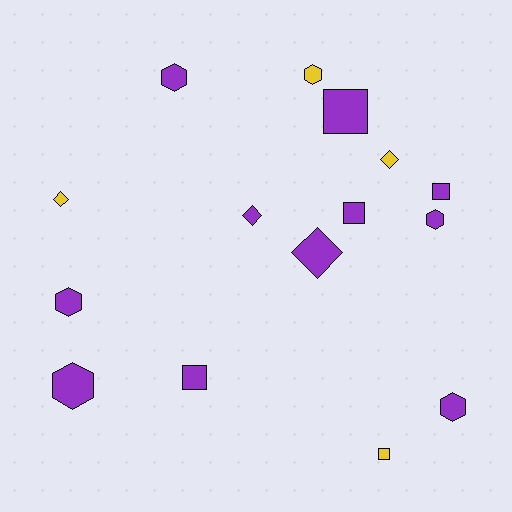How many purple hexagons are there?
There are 5 purple hexagons.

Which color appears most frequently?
Purple, with 11 objects.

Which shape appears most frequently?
Hexagon, with 6 objects.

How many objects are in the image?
There are 15 objects.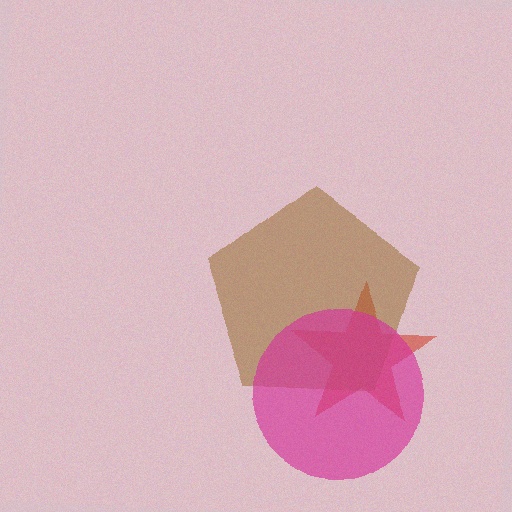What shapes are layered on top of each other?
The layered shapes are: a red star, a brown pentagon, a magenta circle.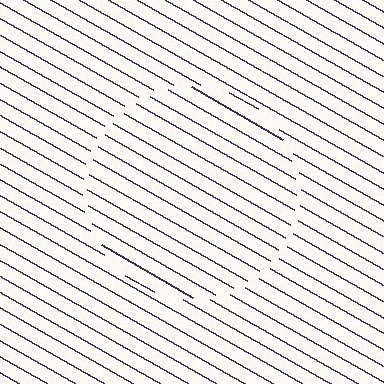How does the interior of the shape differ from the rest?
The interior of the shape contains the same grating, shifted by half a period — the contour is defined by the phase discontinuity where line-ends from the inner and outer gratings abut.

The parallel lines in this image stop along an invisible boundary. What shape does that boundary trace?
An illusory circle. The interior of the shape contains the same grating, shifted by half a period — the contour is defined by the phase discontinuity where line-ends from the inner and outer gratings abut.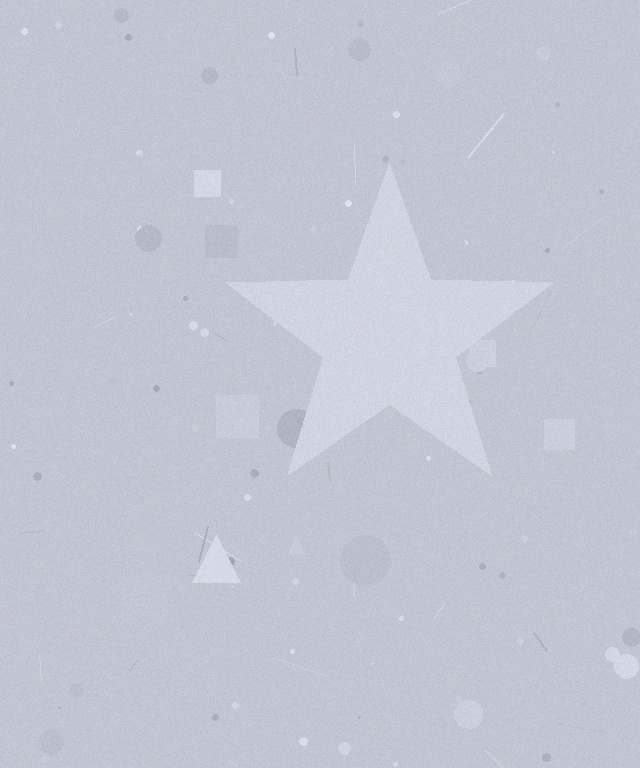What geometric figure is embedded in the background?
A star is embedded in the background.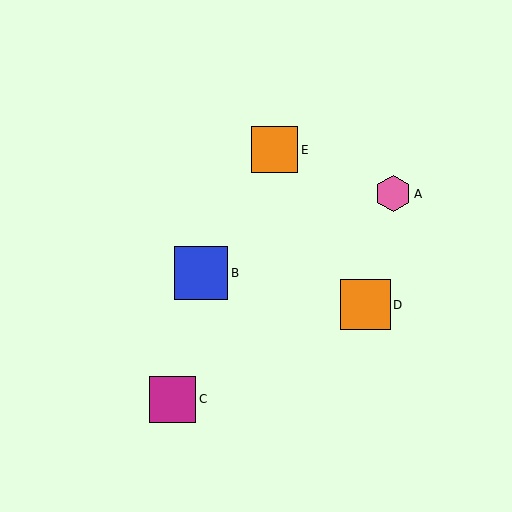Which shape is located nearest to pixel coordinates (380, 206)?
The pink hexagon (labeled A) at (393, 194) is nearest to that location.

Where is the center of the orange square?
The center of the orange square is at (275, 150).